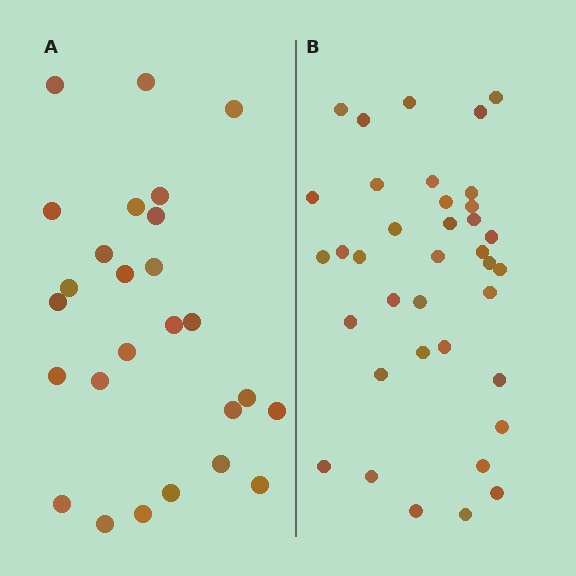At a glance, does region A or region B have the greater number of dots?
Region B (the right region) has more dots.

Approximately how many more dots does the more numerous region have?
Region B has roughly 12 or so more dots than region A.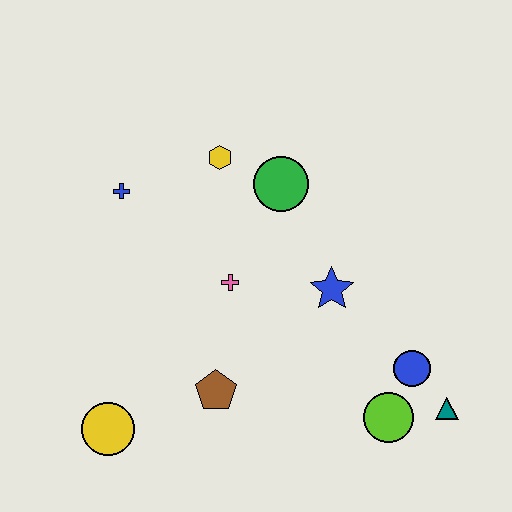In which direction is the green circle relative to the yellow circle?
The green circle is above the yellow circle.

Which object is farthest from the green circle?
The yellow circle is farthest from the green circle.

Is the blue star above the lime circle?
Yes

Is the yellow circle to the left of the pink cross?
Yes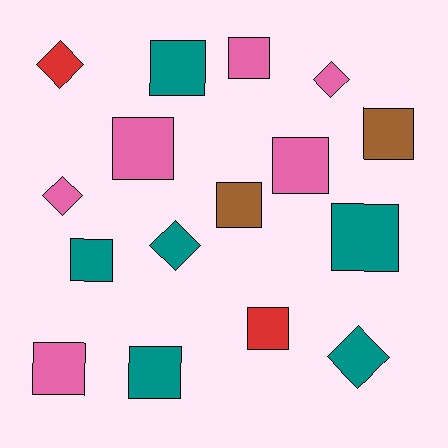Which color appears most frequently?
Pink, with 6 objects.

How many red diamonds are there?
There is 1 red diamond.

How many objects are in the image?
There are 16 objects.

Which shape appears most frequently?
Square, with 11 objects.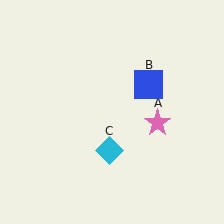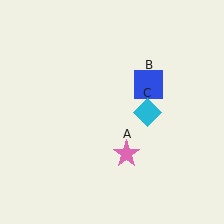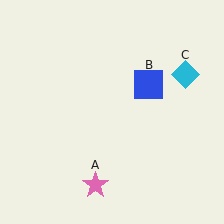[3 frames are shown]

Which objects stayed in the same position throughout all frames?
Blue square (object B) remained stationary.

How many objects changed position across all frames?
2 objects changed position: pink star (object A), cyan diamond (object C).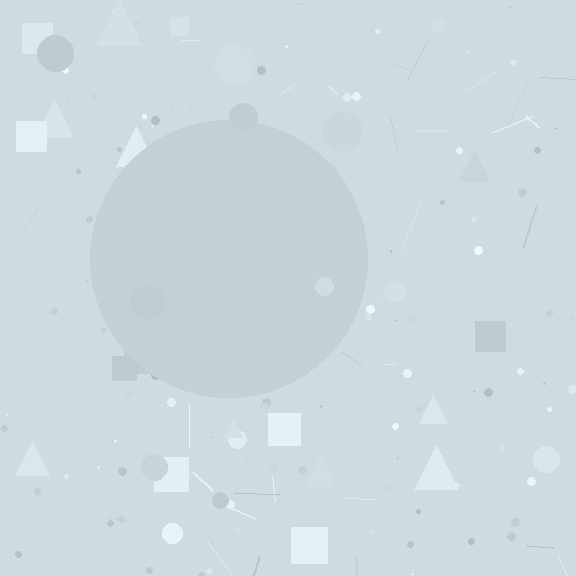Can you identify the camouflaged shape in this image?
The camouflaged shape is a circle.